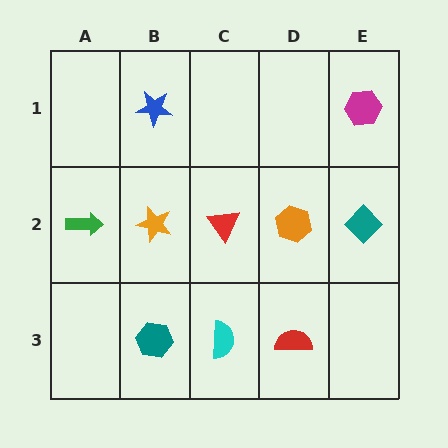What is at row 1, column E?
A magenta hexagon.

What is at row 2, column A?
A green arrow.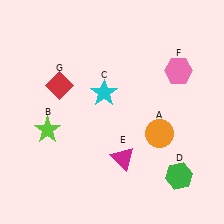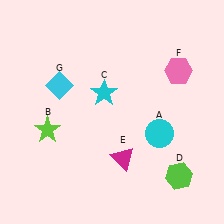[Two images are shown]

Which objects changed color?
A changed from orange to cyan. D changed from green to lime. G changed from red to cyan.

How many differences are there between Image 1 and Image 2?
There are 3 differences between the two images.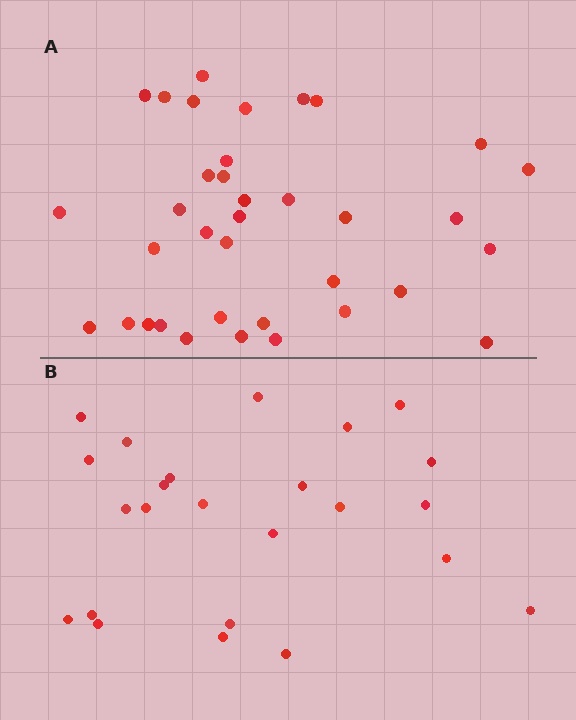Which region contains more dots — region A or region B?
Region A (the top region) has more dots.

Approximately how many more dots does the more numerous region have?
Region A has roughly 12 or so more dots than region B.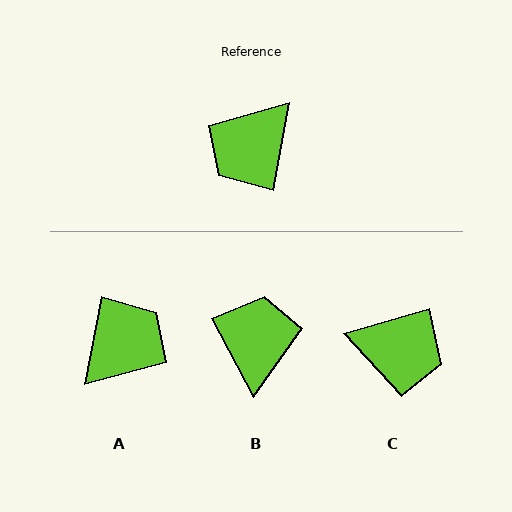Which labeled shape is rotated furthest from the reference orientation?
A, about 179 degrees away.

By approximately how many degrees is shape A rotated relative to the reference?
Approximately 179 degrees counter-clockwise.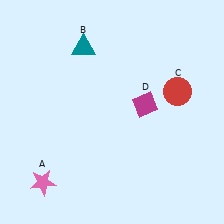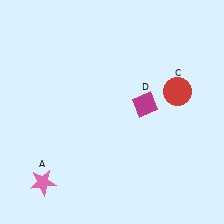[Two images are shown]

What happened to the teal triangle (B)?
The teal triangle (B) was removed in Image 2. It was in the top-left area of Image 1.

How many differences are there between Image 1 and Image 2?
There is 1 difference between the two images.